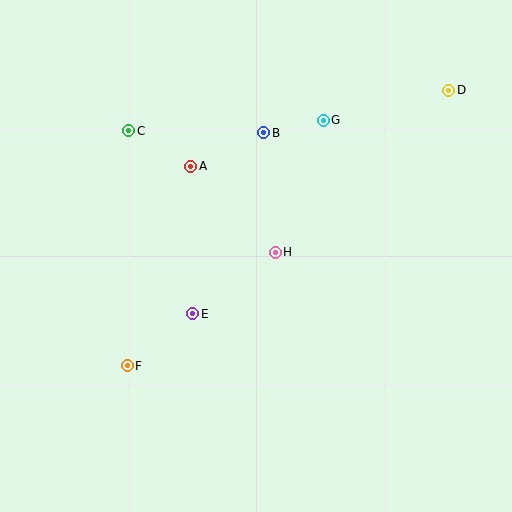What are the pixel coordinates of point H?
Point H is at (275, 252).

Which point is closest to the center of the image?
Point H at (275, 252) is closest to the center.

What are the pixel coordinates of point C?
Point C is at (129, 131).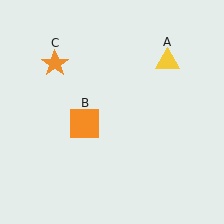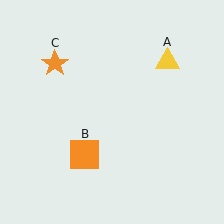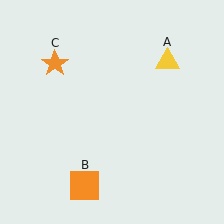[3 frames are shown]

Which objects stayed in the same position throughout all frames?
Yellow triangle (object A) and orange star (object C) remained stationary.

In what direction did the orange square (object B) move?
The orange square (object B) moved down.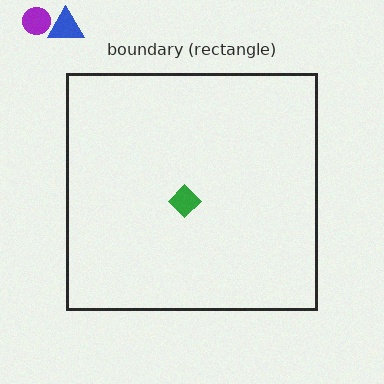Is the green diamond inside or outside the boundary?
Inside.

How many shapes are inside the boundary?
1 inside, 2 outside.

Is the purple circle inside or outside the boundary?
Outside.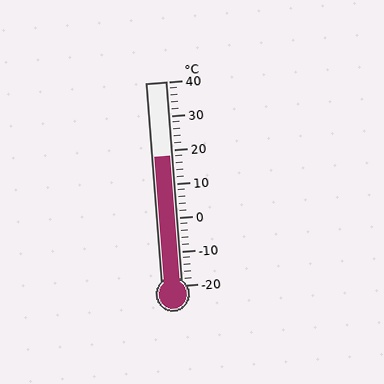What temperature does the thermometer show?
The thermometer shows approximately 18°C.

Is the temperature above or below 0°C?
The temperature is above 0°C.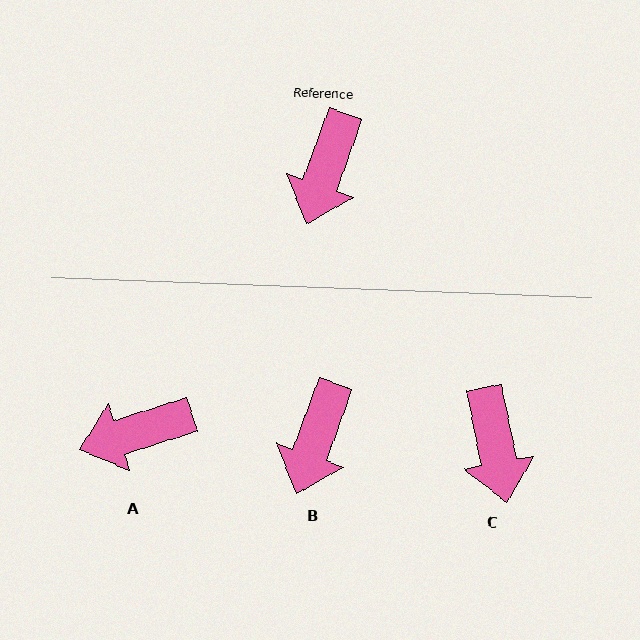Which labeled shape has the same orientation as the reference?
B.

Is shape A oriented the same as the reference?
No, it is off by about 53 degrees.